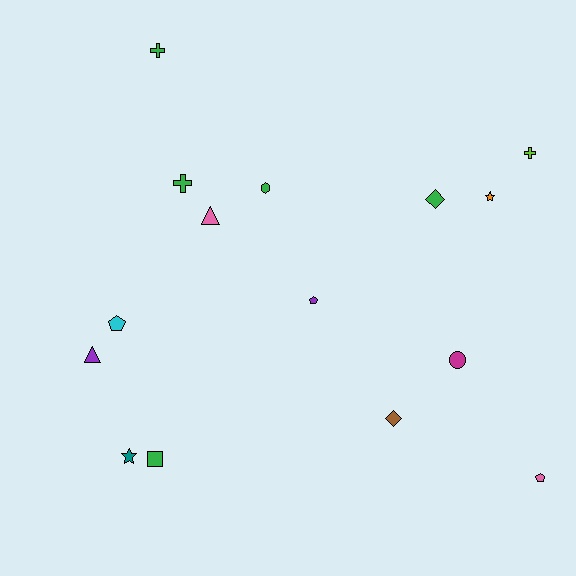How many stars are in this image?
There are 2 stars.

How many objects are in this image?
There are 15 objects.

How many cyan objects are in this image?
There is 1 cyan object.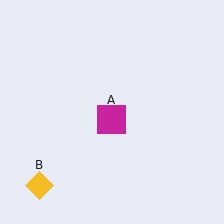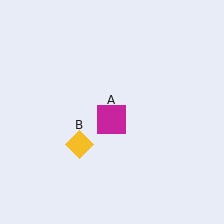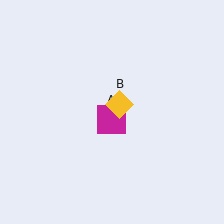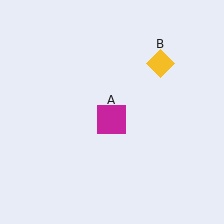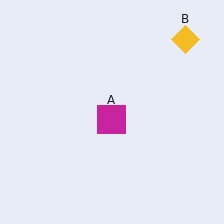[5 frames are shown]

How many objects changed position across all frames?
1 object changed position: yellow diamond (object B).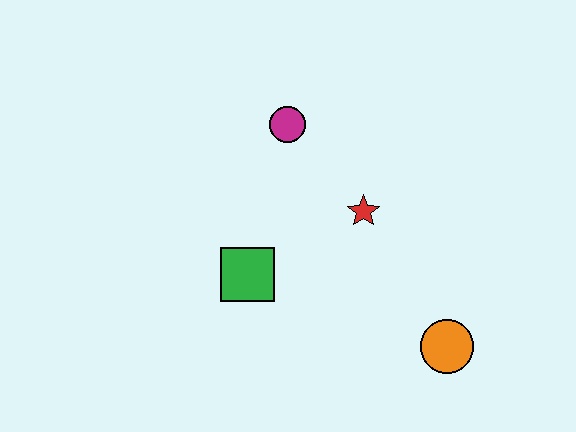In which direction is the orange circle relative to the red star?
The orange circle is below the red star.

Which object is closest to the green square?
The red star is closest to the green square.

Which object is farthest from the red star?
The orange circle is farthest from the red star.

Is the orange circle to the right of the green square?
Yes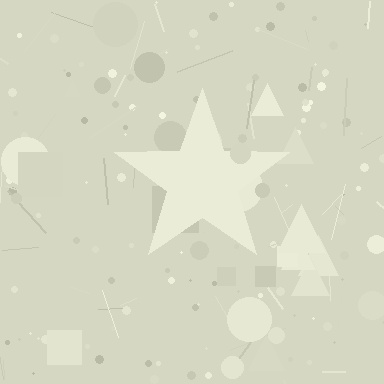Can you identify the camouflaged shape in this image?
The camouflaged shape is a star.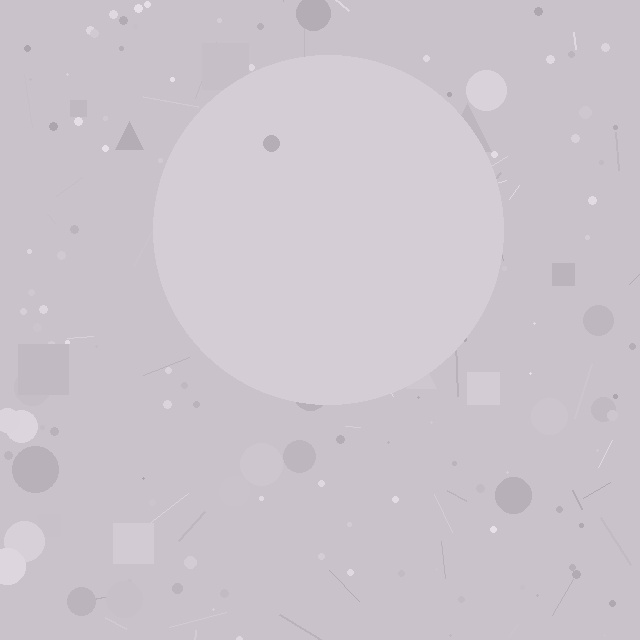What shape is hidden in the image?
A circle is hidden in the image.